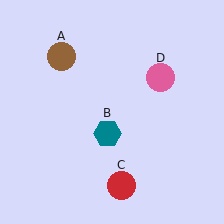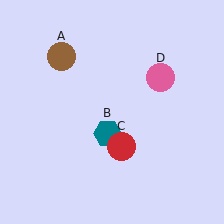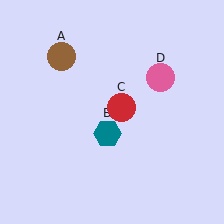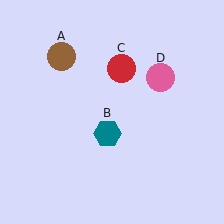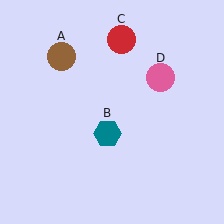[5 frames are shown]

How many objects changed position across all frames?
1 object changed position: red circle (object C).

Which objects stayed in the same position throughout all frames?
Brown circle (object A) and teal hexagon (object B) and pink circle (object D) remained stationary.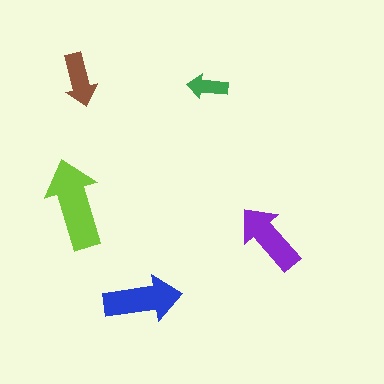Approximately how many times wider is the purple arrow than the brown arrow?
About 1.5 times wider.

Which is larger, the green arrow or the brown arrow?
The brown one.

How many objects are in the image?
There are 5 objects in the image.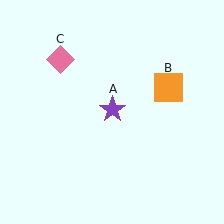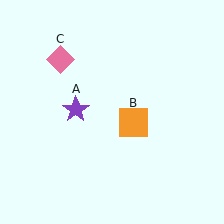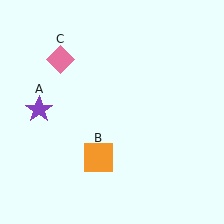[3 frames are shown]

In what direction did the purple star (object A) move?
The purple star (object A) moved left.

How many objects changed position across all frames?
2 objects changed position: purple star (object A), orange square (object B).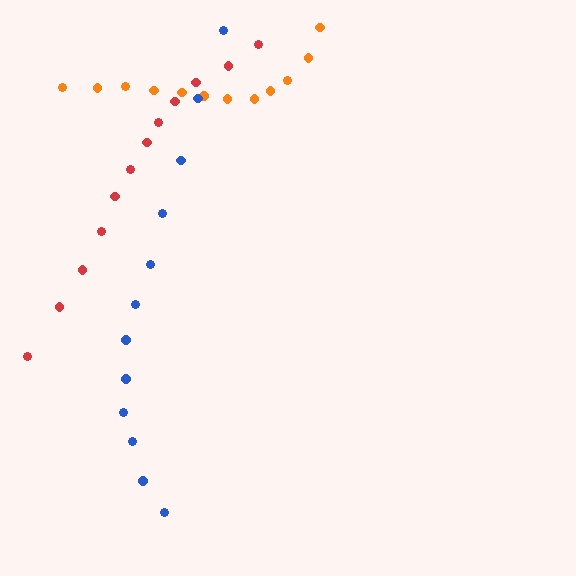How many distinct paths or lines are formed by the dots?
There are 3 distinct paths.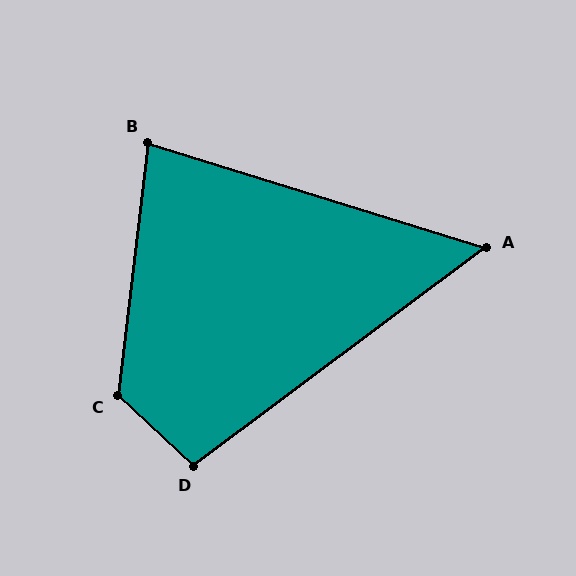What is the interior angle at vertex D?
Approximately 100 degrees (obtuse).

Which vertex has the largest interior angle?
C, at approximately 126 degrees.